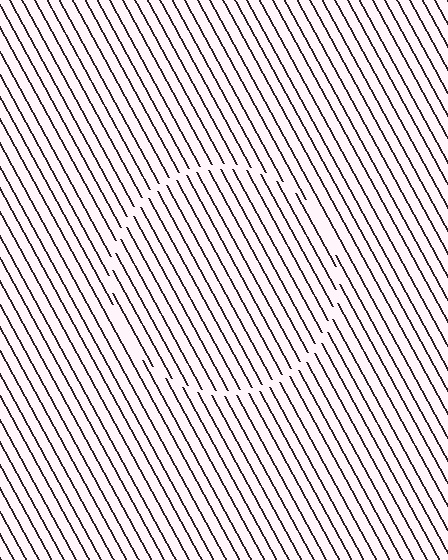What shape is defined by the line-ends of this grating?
An illusory circle. The interior of the shape contains the same grating, shifted by half a period — the contour is defined by the phase discontinuity where line-ends from the inner and outer gratings abut.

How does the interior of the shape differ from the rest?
The interior of the shape contains the same grating, shifted by half a period — the contour is defined by the phase discontinuity where line-ends from the inner and outer gratings abut.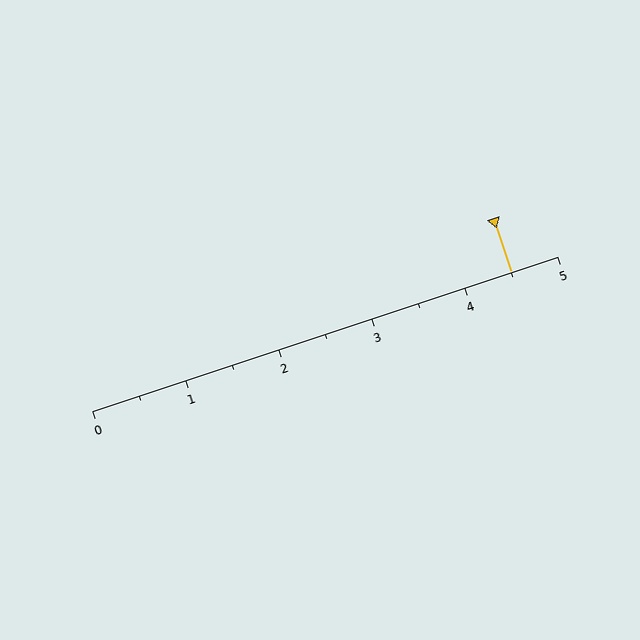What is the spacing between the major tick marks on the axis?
The major ticks are spaced 1 apart.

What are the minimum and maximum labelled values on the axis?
The axis runs from 0 to 5.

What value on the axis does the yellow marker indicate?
The marker indicates approximately 4.5.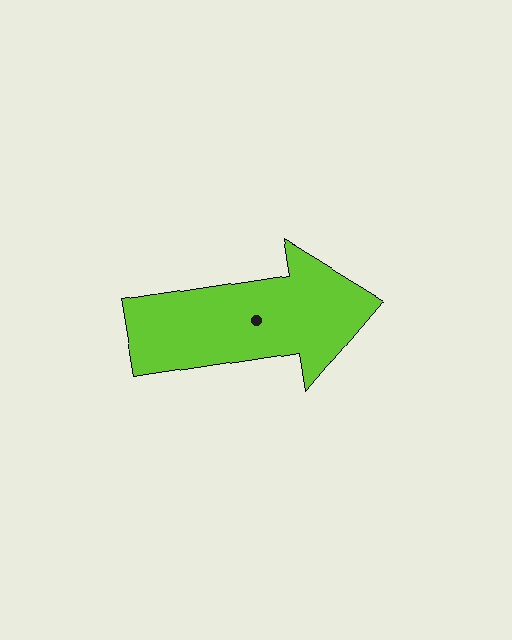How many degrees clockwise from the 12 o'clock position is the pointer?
Approximately 81 degrees.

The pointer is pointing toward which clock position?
Roughly 3 o'clock.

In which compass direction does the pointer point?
East.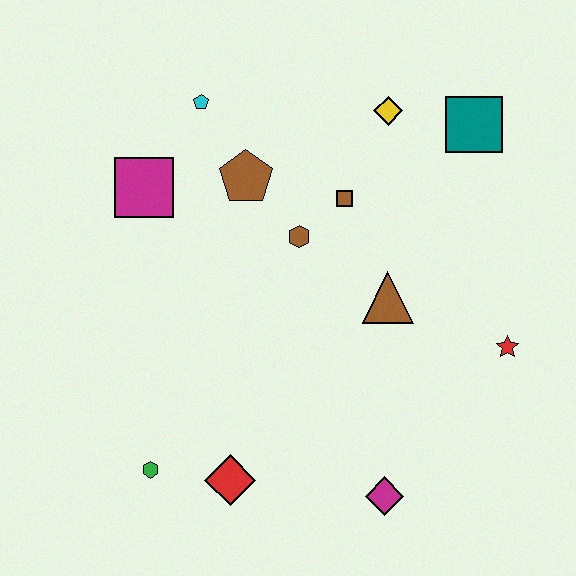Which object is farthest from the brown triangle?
The green hexagon is farthest from the brown triangle.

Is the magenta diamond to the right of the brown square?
Yes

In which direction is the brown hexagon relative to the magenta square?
The brown hexagon is to the right of the magenta square.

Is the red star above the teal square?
No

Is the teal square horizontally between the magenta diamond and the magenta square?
No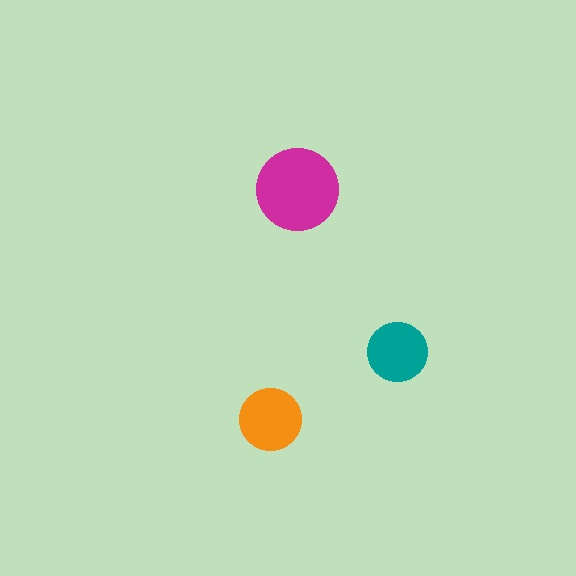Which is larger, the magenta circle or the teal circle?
The magenta one.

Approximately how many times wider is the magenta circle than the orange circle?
About 1.5 times wider.